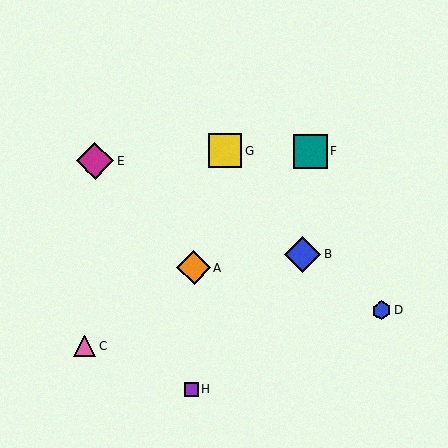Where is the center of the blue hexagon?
The center of the blue hexagon is at (381, 310).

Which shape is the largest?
The magenta diamond (labeled E) is the largest.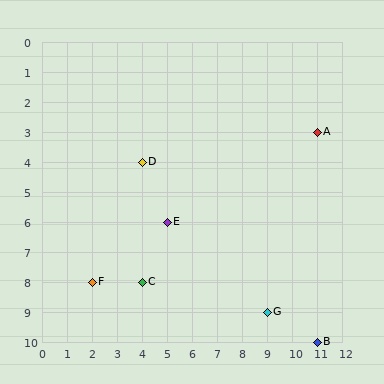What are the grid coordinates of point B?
Point B is at grid coordinates (11, 10).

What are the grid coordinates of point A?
Point A is at grid coordinates (11, 3).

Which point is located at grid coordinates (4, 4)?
Point D is at (4, 4).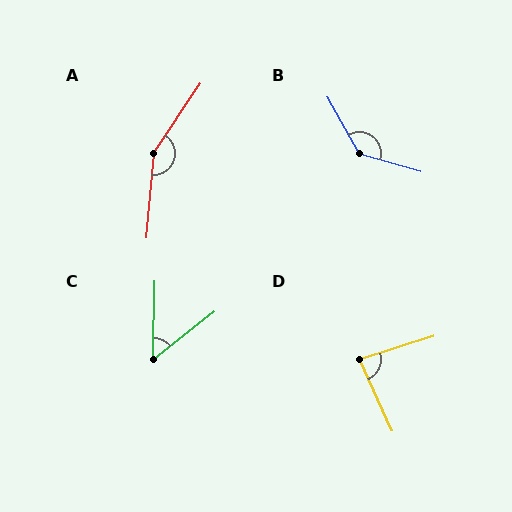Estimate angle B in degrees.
Approximately 135 degrees.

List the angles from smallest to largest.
C (51°), D (84°), B (135°), A (151°).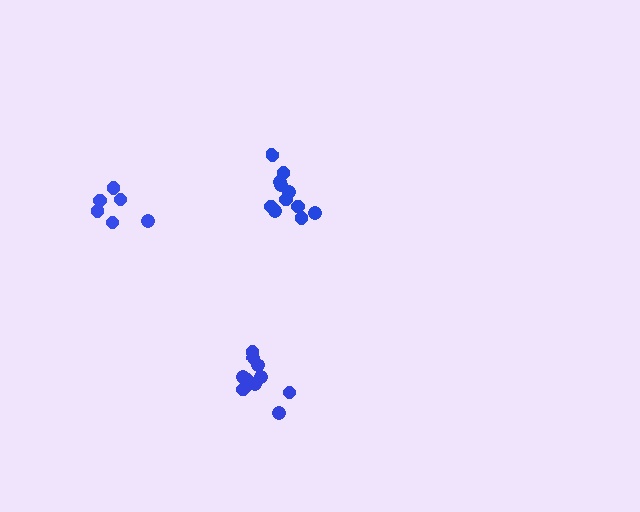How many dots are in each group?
Group 1: 11 dots, Group 2: 6 dots, Group 3: 11 dots (28 total).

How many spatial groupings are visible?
There are 3 spatial groupings.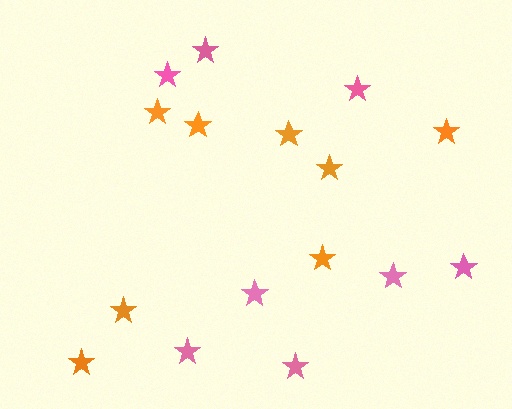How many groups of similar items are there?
There are 2 groups: one group of orange stars (8) and one group of pink stars (8).